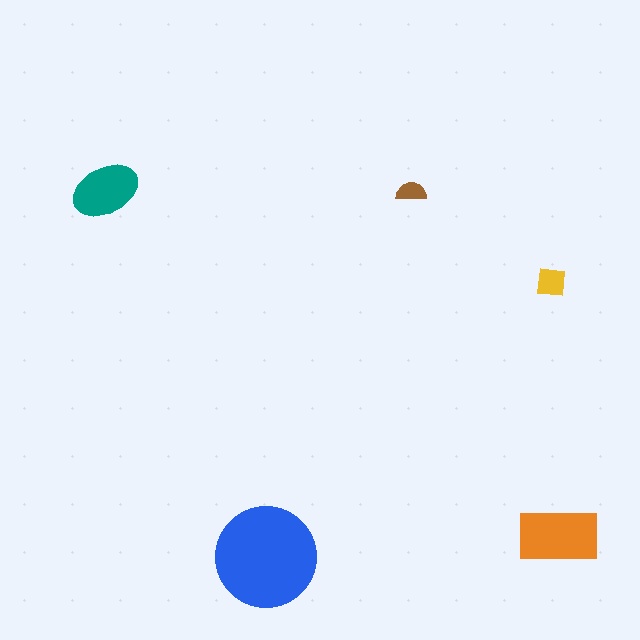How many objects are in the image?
There are 5 objects in the image.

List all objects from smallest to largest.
The brown semicircle, the yellow square, the teal ellipse, the orange rectangle, the blue circle.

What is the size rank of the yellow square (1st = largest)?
4th.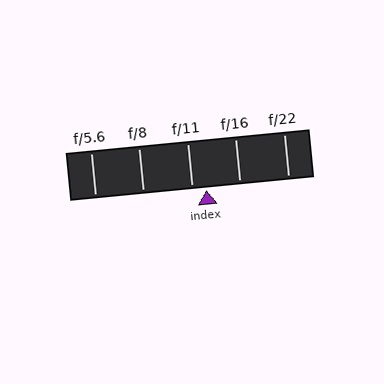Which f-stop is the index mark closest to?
The index mark is closest to f/11.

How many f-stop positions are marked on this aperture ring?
There are 5 f-stop positions marked.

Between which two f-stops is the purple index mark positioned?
The index mark is between f/11 and f/16.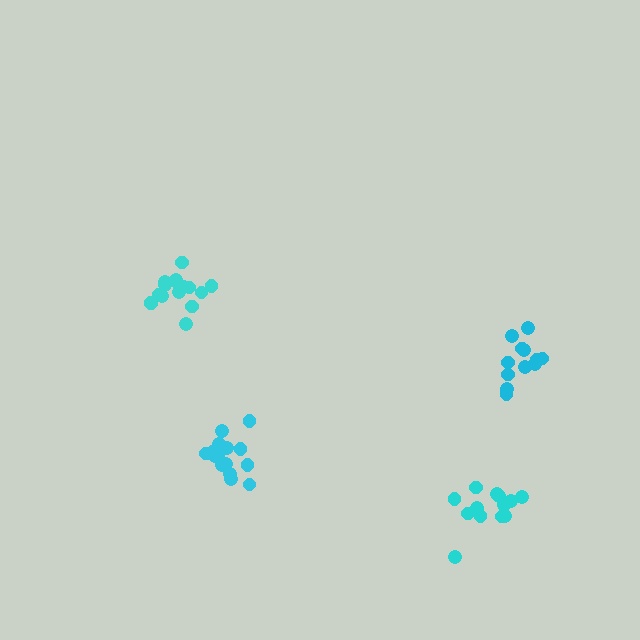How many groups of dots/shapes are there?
There are 4 groups.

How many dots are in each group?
Group 1: 13 dots, Group 2: 15 dots, Group 3: 16 dots, Group 4: 13 dots (57 total).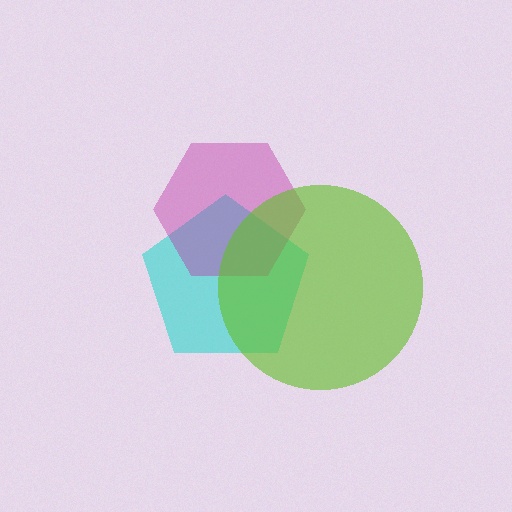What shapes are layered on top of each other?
The layered shapes are: a cyan pentagon, a magenta hexagon, a lime circle.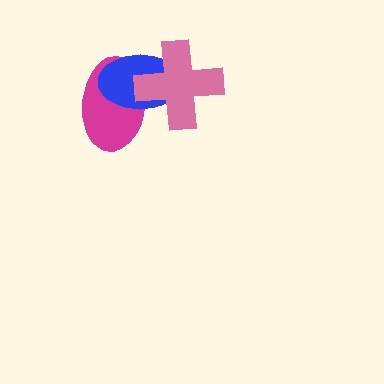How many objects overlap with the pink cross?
2 objects overlap with the pink cross.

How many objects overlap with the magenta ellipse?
2 objects overlap with the magenta ellipse.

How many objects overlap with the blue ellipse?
2 objects overlap with the blue ellipse.